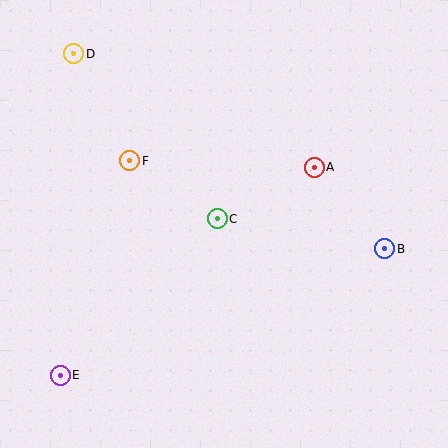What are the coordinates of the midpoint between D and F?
The midpoint between D and F is at (102, 107).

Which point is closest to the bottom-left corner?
Point E is closest to the bottom-left corner.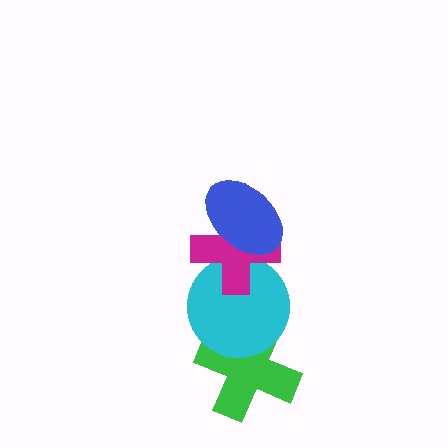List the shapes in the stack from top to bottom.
From top to bottom: the blue ellipse, the magenta cross, the cyan circle, the green cross.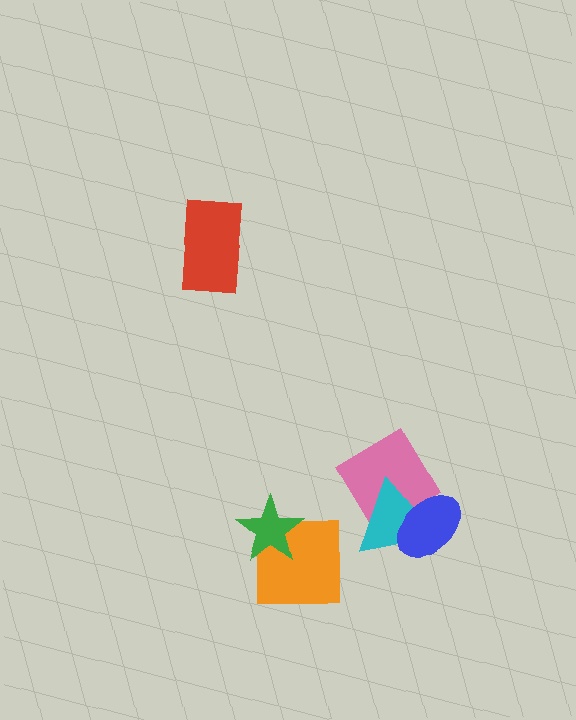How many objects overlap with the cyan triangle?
2 objects overlap with the cyan triangle.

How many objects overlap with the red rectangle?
0 objects overlap with the red rectangle.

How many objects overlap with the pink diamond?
2 objects overlap with the pink diamond.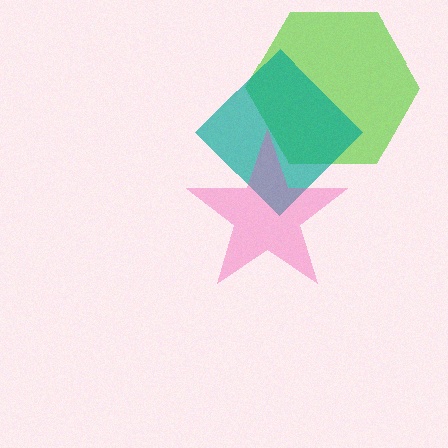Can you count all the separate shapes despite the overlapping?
Yes, there are 3 separate shapes.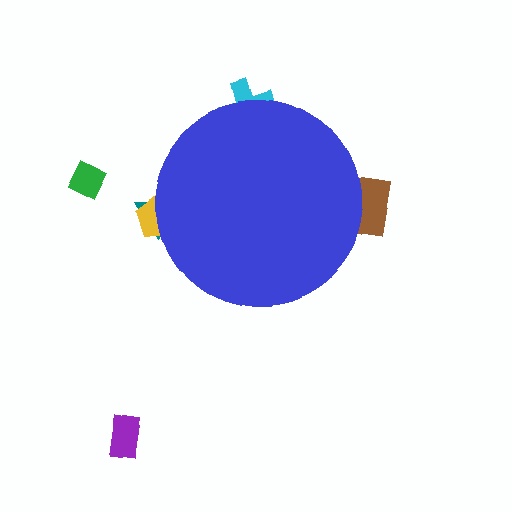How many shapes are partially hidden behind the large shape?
4 shapes are partially hidden.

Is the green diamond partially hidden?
No, the green diamond is fully visible.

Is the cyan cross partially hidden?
Yes, the cyan cross is partially hidden behind the blue circle.